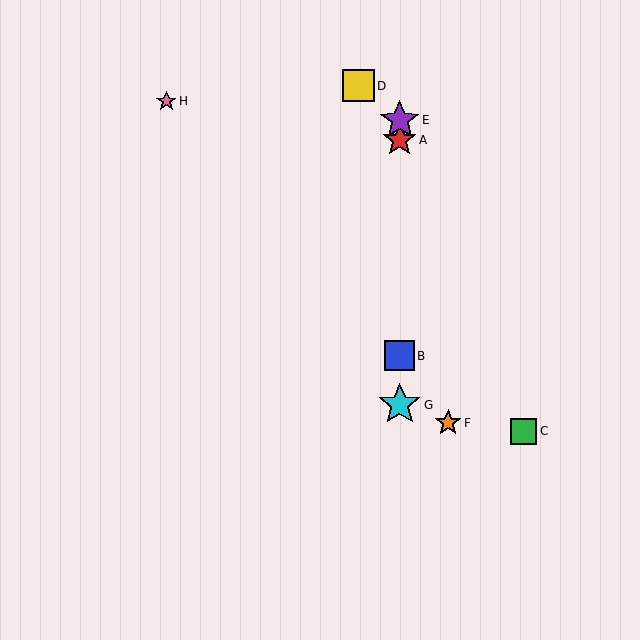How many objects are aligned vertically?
4 objects (A, B, E, G) are aligned vertically.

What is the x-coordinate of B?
Object B is at x≈400.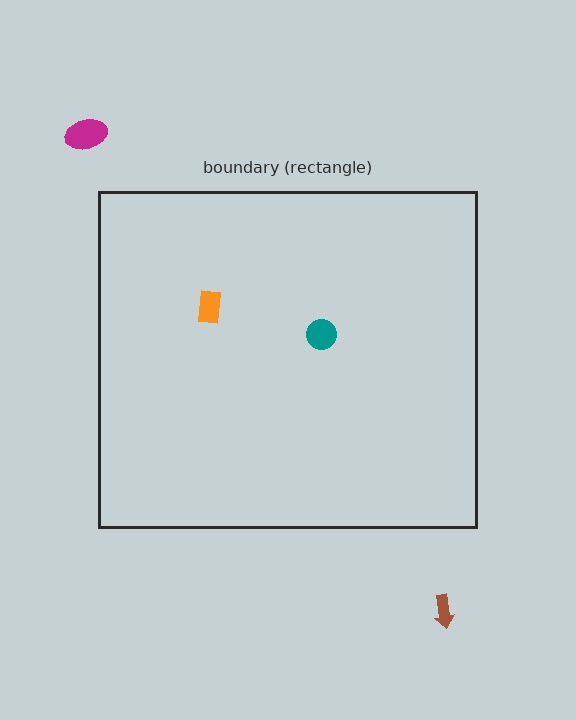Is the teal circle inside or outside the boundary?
Inside.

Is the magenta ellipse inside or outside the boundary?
Outside.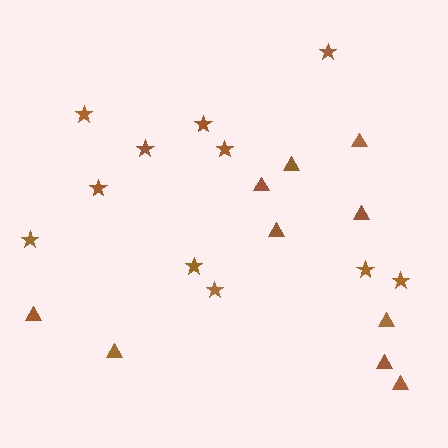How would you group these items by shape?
There are 2 groups: one group of stars (11) and one group of triangles (10).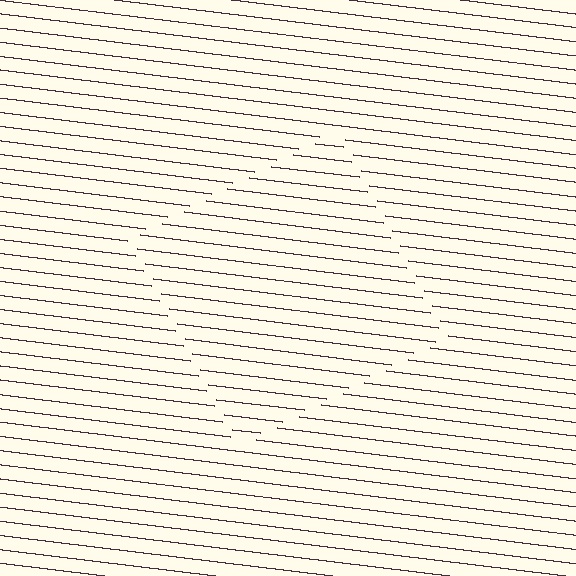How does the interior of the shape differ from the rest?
The interior of the shape contains the same grating, shifted by half a period — the contour is defined by the phase discontinuity where line-ends from the inner and outer gratings abut.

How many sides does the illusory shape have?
4 sides — the line-ends trace a square.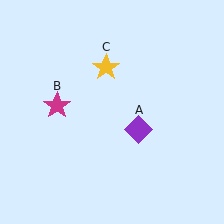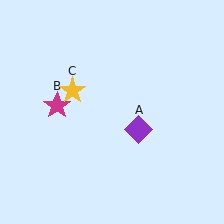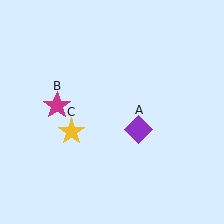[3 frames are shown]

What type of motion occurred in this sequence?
The yellow star (object C) rotated counterclockwise around the center of the scene.